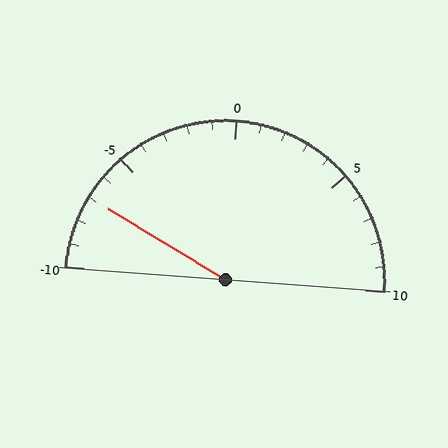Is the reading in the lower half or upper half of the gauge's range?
The reading is in the lower half of the range (-10 to 10).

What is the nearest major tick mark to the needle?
The nearest major tick mark is -5.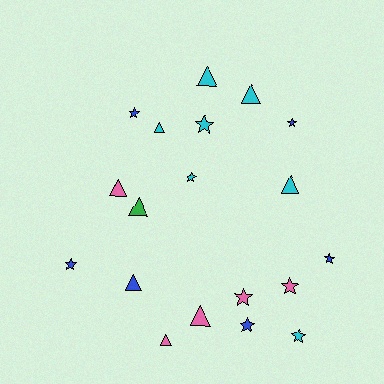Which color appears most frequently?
Cyan, with 7 objects.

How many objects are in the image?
There are 19 objects.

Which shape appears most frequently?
Star, with 10 objects.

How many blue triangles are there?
There is 1 blue triangle.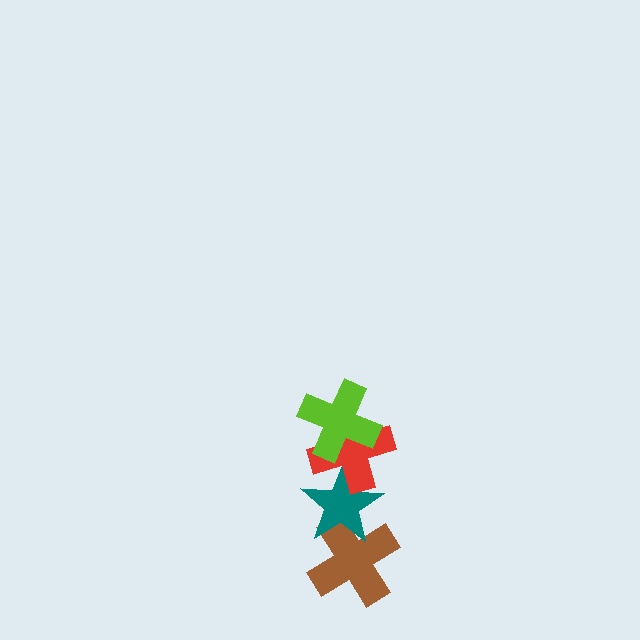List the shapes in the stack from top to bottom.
From top to bottom: the lime cross, the red cross, the teal star, the brown cross.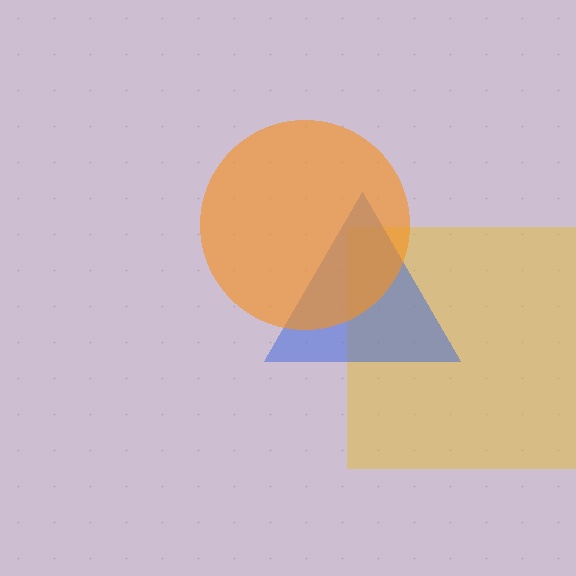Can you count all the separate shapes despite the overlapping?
Yes, there are 3 separate shapes.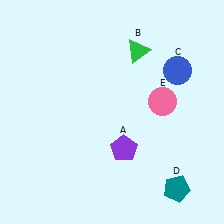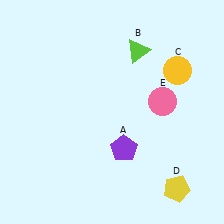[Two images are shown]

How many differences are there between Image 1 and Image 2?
There are 3 differences between the two images.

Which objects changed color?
B changed from green to lime. C changed from blue to yellow. D changed from teal to yellow.